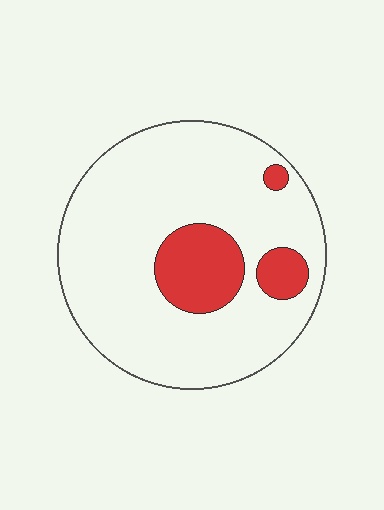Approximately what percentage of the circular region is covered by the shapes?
Approximately 15%.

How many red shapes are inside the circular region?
3.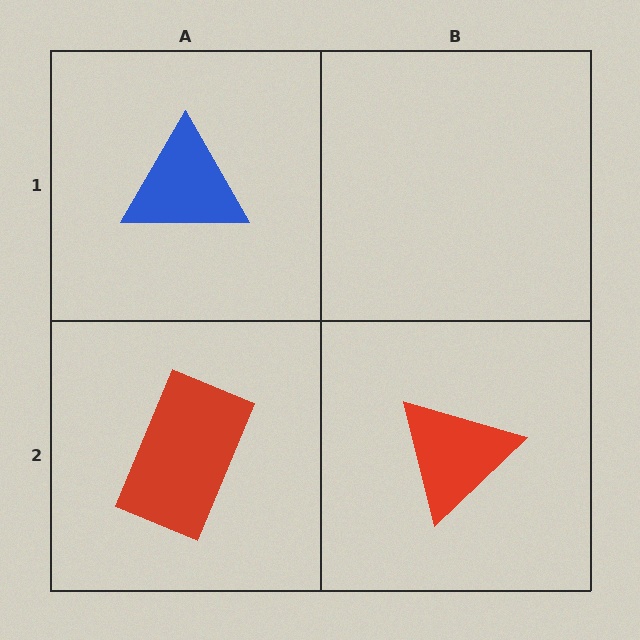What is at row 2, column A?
A red rectangle.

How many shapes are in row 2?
2 shapes.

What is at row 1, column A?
A blue triangle.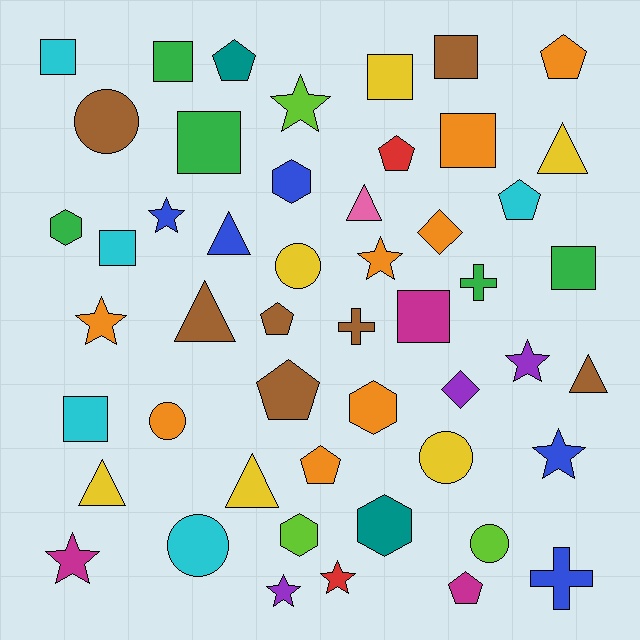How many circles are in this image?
There are 6 circles.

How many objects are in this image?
There are 50 objects.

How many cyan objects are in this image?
There are 5 cyan objects.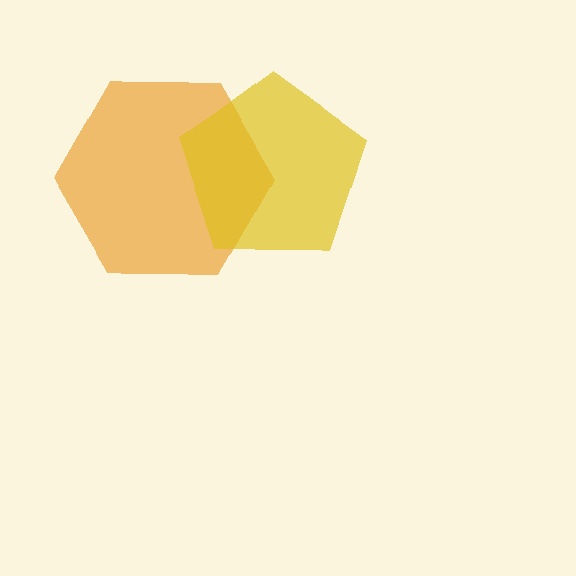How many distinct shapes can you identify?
There are 2 distinct shapes: an orange hexagon, a yellow pentagon.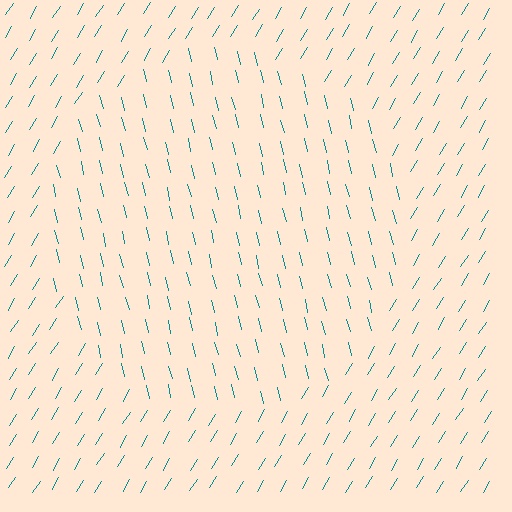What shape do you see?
I see a circle.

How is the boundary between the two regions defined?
The boundary is defined purely by a change in line orientation (approximately 45 degrees difference). All lines are the same color and thickness.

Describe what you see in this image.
The image is filled with small teal line segments. A circle region in the image has lines oriented differently from the surrounding lines, creating a visible texture boundary.